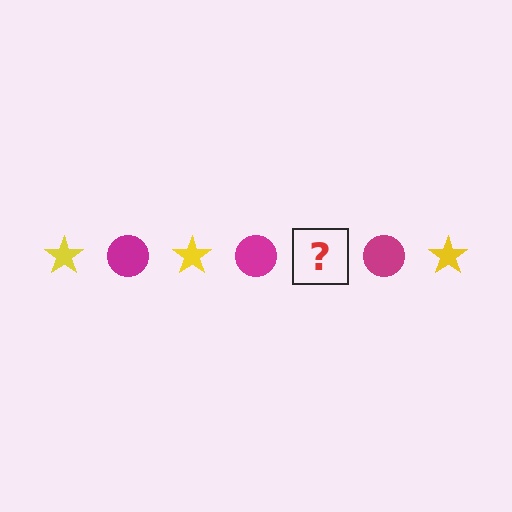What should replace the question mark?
The question mark should be replaced with a yellow star.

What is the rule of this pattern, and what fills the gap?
The rule is that the pattern alternates between yellow star and magenta circle. The gap should be filled with a yellow star.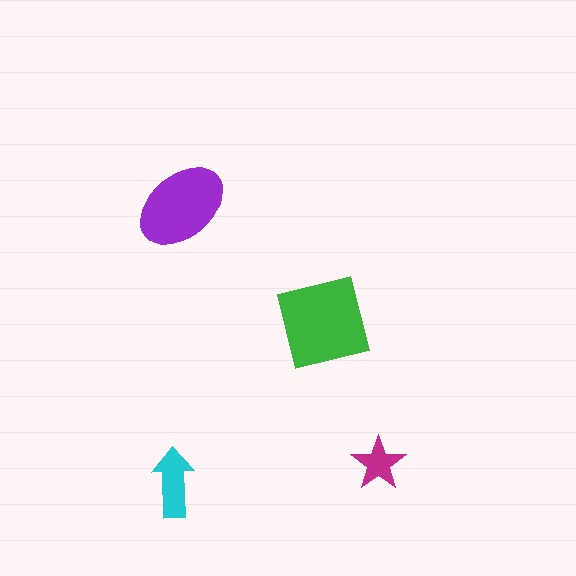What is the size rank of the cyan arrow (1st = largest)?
3rd.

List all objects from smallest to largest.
The magenta star, the cyan arrow, the purple ellipse, the green square.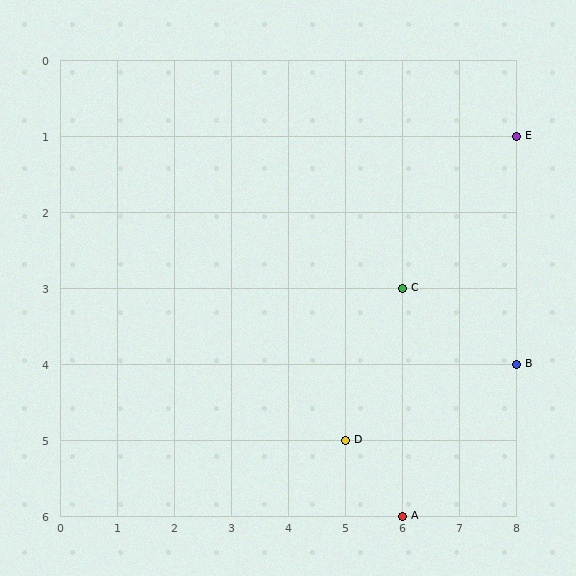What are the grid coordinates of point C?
Point C is at grid coordinates (6, 3).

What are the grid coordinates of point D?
Point D is at grid coordinates (5, 5).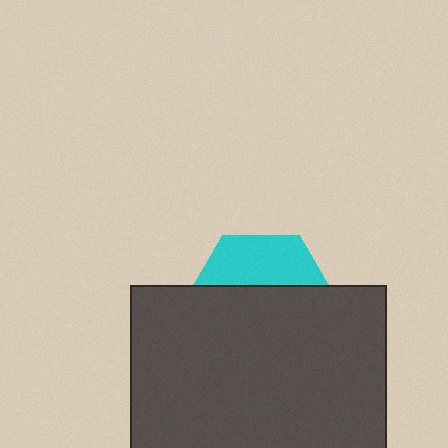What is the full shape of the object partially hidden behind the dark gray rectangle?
The partially hidden object is a cyan hexagon.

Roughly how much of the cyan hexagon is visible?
A small part of it is visible (roughly 34%).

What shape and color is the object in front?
The object in front is a dark gray rectangle.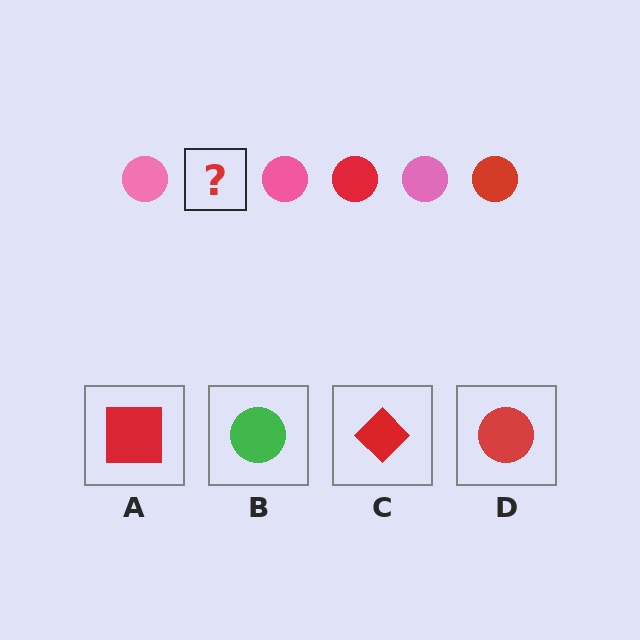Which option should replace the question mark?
Option D.